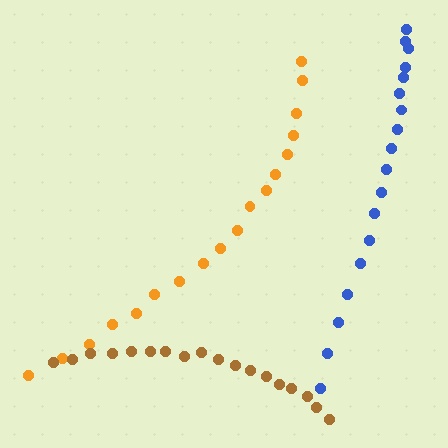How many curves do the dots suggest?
There are 3 distinct paths.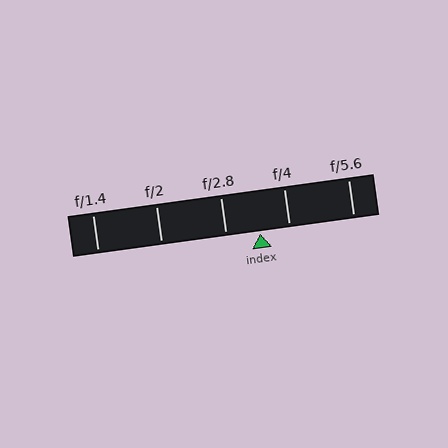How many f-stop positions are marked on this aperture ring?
There are 5 f-stop positions marked.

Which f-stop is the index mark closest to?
The index mark is closest to f/4.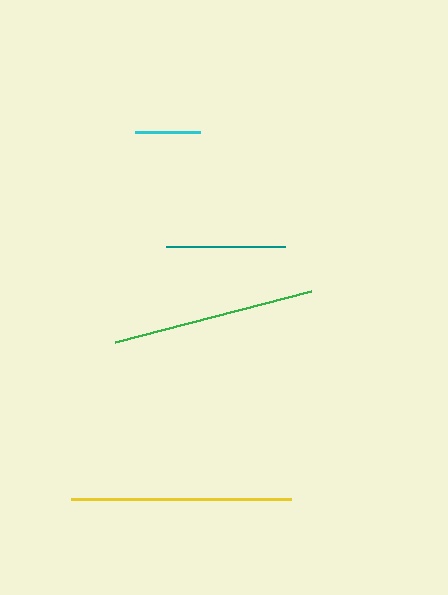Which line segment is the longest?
The yellow line is the longest at approximately 221 pixels.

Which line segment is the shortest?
The cyan line is the shortest at approximately 65 pixels.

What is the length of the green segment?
The green segment is approximately 203 pixels long.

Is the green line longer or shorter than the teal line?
The green line is longer than the teal line.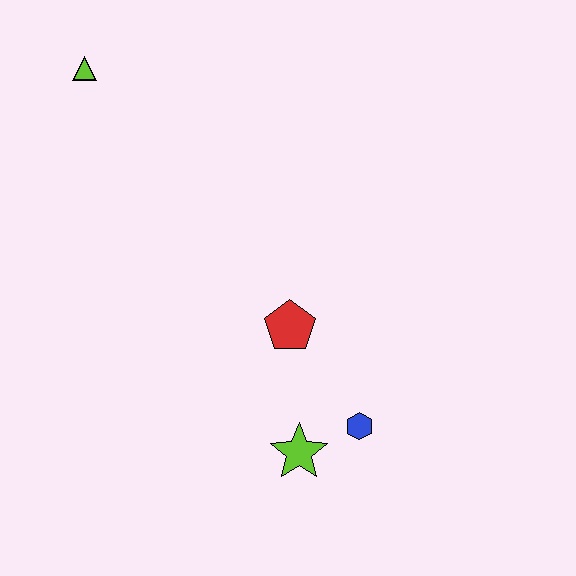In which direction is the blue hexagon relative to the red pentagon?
The blue hexagon is below the red pentagon.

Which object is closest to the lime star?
The blue hexagon is closest to the lime star.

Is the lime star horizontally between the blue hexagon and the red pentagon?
Yes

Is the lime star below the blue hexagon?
Yes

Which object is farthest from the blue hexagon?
The lime triangle is farthest from the blue hexagon.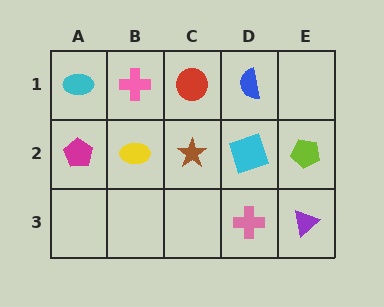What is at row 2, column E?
A lime pentagon.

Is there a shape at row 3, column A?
No, that cell is empty.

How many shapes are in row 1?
4 shapes.